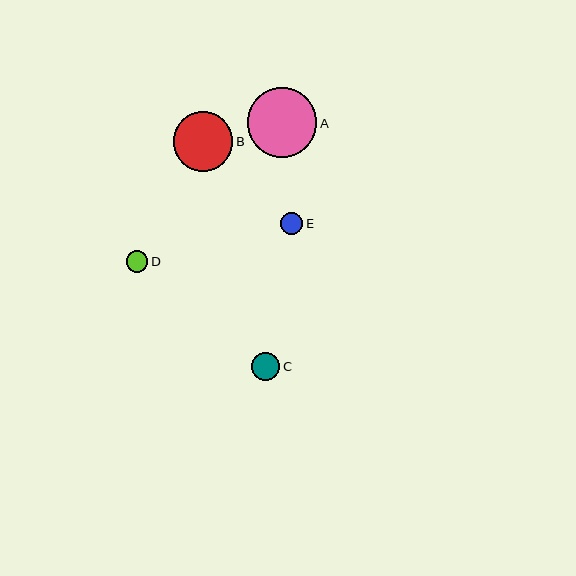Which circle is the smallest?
Circle D is the smallest with a size of approximately 22 pixels.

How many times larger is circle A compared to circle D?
Circle A is approximately 3.2 times the size of circle D.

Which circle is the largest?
Circle A is the largest with a size of approximately 70 pixels.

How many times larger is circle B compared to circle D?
Circle B is approximately 2.7 times the size of circle D.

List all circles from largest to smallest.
From largest to smallest: A, B, C, E, D.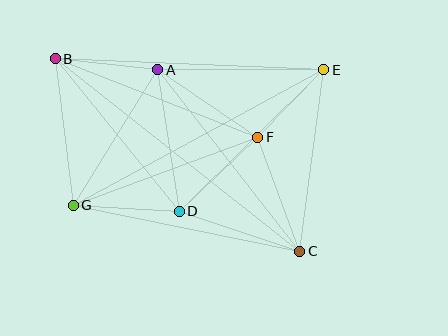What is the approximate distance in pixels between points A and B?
The distance between A and B is approximately 103 pixels.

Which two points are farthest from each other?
Points B and C are farthest from each other.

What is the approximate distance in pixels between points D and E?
The distance between D and E is approximately 202 pixels.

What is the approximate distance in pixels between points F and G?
The distance between F and G is approximately 197 pixels.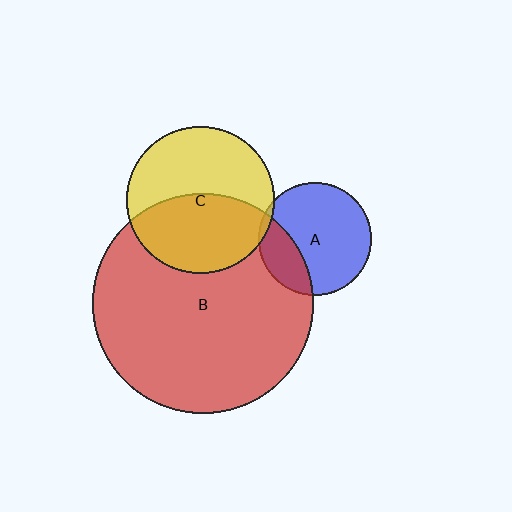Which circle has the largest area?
Circle B (red).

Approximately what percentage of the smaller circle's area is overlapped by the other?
Approximately 50%.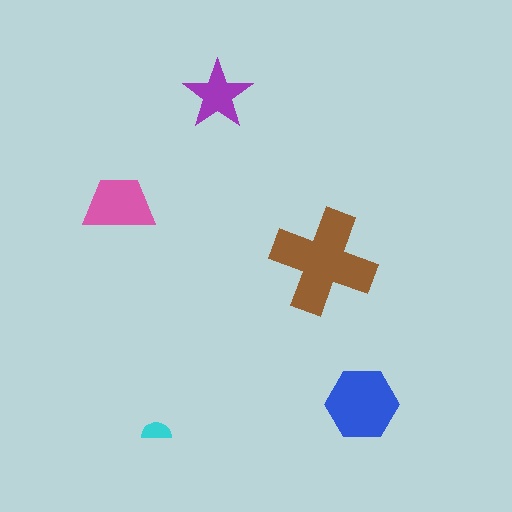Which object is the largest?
The brown cross.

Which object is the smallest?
The cyan semicircle.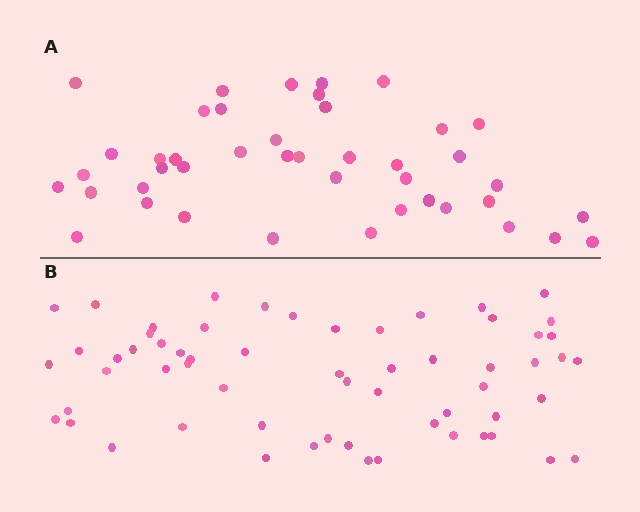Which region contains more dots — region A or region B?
Region B (the bottom region) has more dots.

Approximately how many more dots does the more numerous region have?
Region B has approximately 15 more dots than region A.